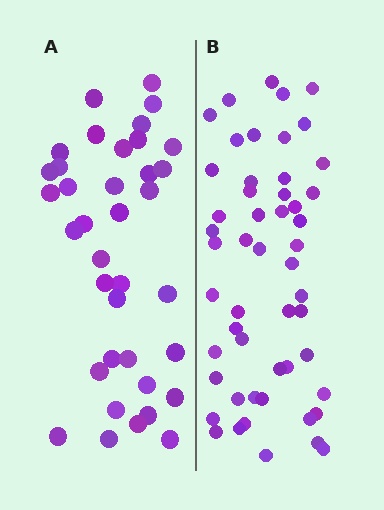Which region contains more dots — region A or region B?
Region B (the right region) has more dots.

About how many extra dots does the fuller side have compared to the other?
Region B has approximately 15 more dots than region A.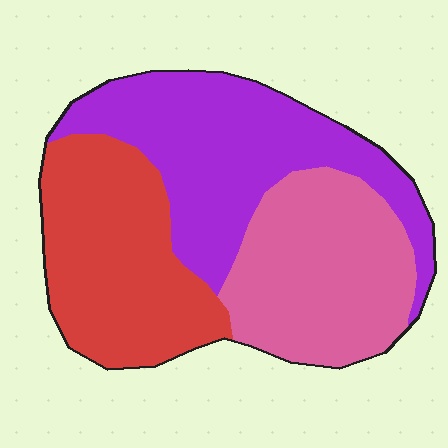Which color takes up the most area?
Purple, at roughly 35%.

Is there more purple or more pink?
Purple.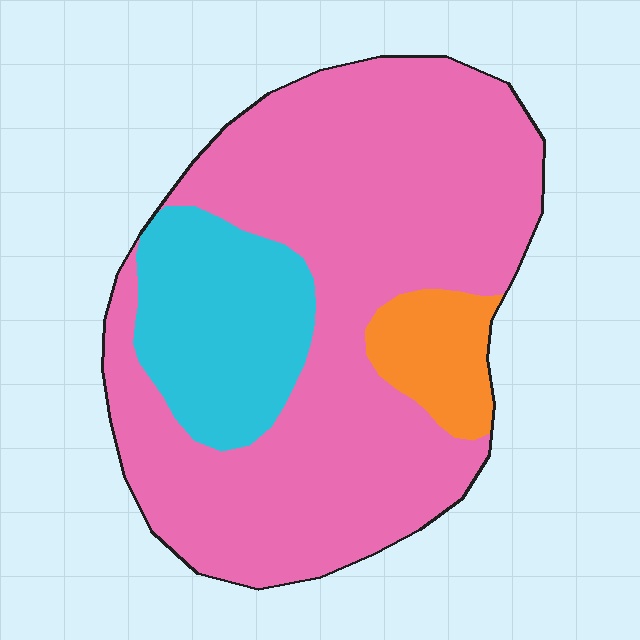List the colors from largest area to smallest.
From largest to smallest: pink, cyan, orange.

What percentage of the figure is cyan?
Cyan takes up between a sixth and a third of the figure.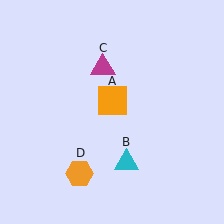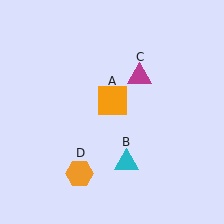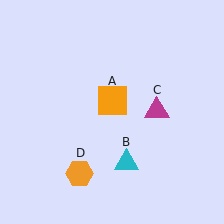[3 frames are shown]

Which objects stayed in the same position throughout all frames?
Orange square (object A) and cyan triangle (object B) and orange hexagon (object D) remained stationary.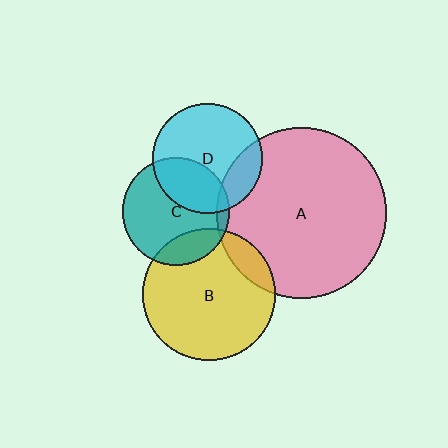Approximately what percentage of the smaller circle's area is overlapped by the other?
Approximately 20%.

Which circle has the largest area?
Circle A (pink).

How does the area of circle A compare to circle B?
Approximately 1.7 times.